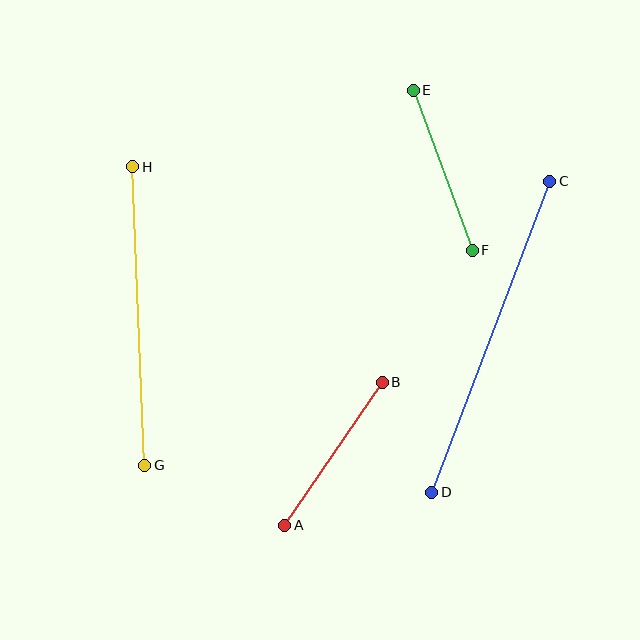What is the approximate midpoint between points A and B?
The midpoint is at approximately (334, 454) pixels.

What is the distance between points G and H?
The distance is approximately 299 pixels.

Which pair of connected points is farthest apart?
Points C and D are farthest apart.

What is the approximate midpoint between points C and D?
The midpoint is at approximately (491, 337) pixels.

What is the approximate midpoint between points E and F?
The midpoint is at approximately (443, 170) pixels.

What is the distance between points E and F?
The distance is approximately 171 pixels.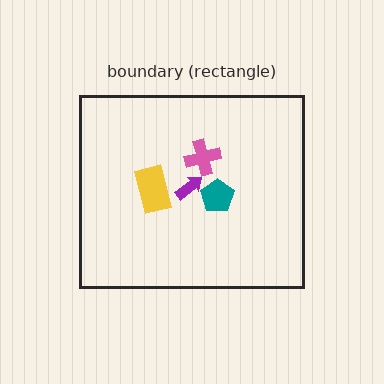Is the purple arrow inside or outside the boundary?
Inside.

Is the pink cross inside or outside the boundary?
Inside.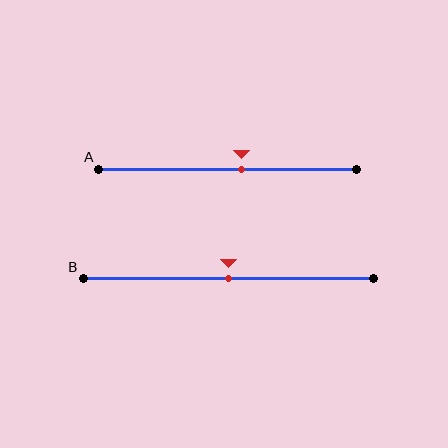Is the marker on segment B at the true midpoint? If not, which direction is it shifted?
Yes, the marker on segment B is at the true midpoint.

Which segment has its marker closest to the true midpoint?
Segment B has its marker closest to the true midpoint.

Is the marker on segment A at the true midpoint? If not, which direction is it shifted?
No, the marker on segment A is shifted to the right by about 6% of the segment length.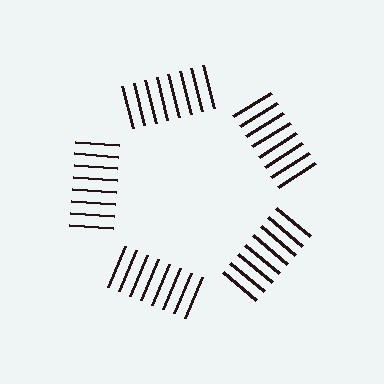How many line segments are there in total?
40 — 8 along each of the 5 edges.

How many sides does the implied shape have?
5 sides — the line-ends trace a pentagon.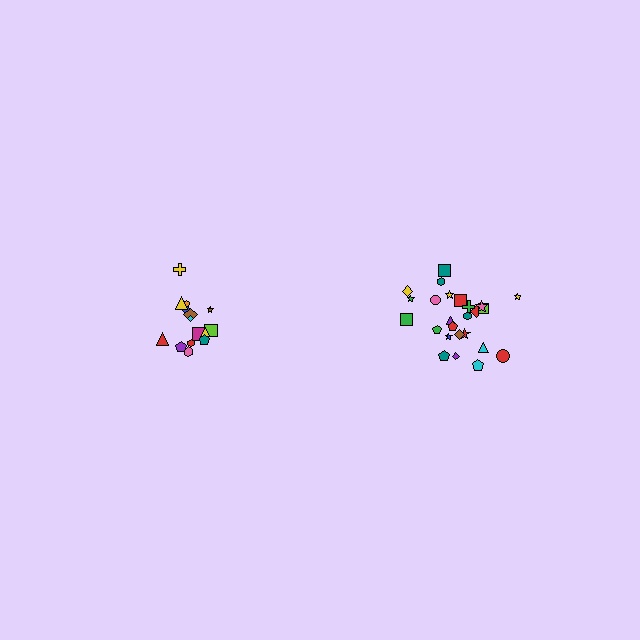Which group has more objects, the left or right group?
The right group.